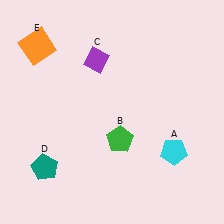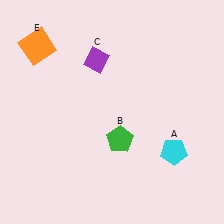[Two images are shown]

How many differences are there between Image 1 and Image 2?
There is 1 difference between the two images.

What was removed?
The teal pentagon (D) was removed in Image 2.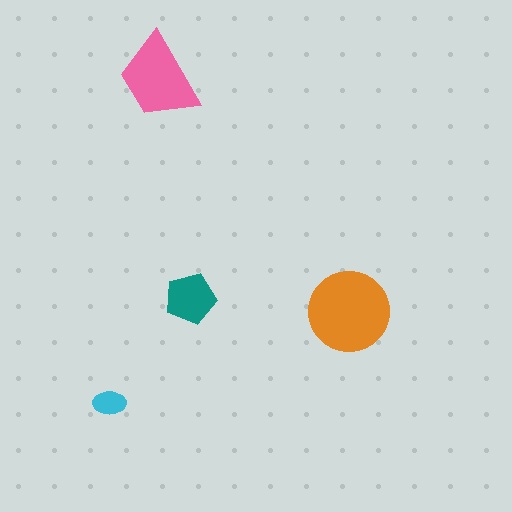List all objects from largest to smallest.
The orange circle, the pink trapezoid, the teal pentagon, the cyan ellipse.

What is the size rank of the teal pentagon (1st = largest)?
3rd.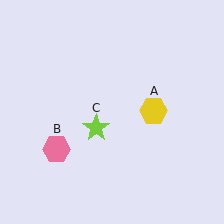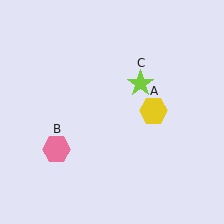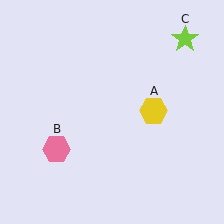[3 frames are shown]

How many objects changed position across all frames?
1 object changed position: lime star (object C).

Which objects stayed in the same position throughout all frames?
Yellow hexagon (object A) and pink hexagon (object B) remained stationary.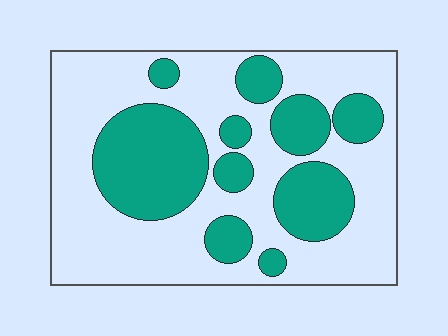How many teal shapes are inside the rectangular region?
10.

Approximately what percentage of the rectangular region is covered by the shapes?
Approximately 35%.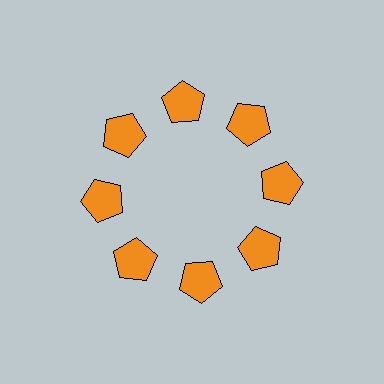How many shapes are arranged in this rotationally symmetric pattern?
There are 8 shapes, arranged in 8 groups of 1.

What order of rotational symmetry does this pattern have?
This pattern has 8-fold rotational symmetry.